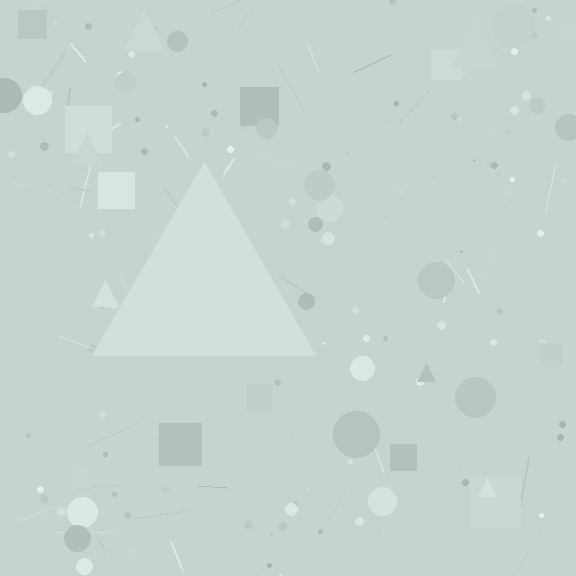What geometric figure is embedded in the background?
A triangle is embedded in the background.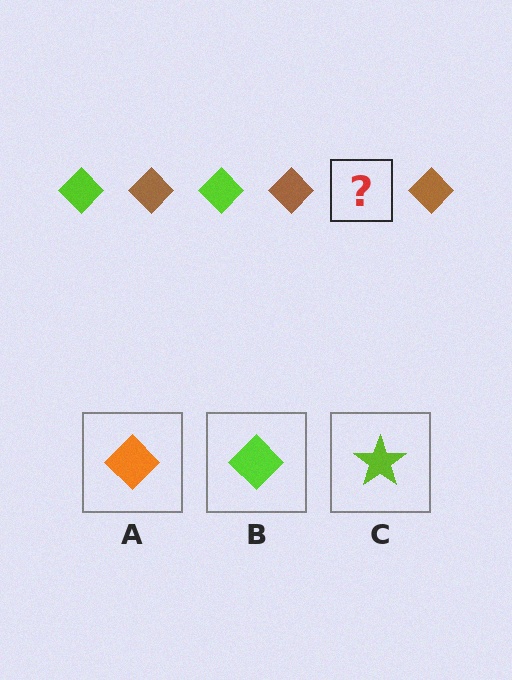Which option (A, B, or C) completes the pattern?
B.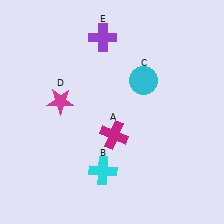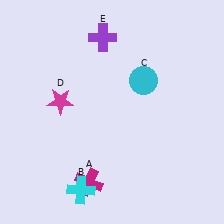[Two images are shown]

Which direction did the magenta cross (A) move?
The magenta cross (A) moved down.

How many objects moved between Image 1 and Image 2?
2 objects moved between the two images.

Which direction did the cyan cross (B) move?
The cyan cross (B) moved left.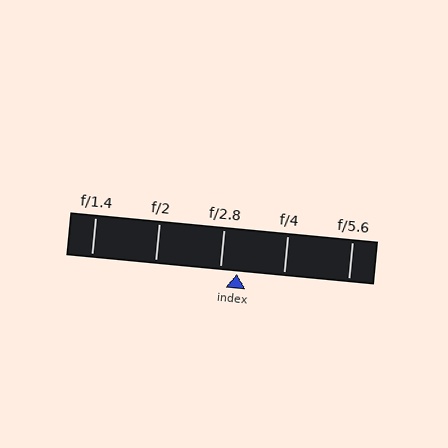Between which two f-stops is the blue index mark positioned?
The index mark is between f/2.8 and f/4.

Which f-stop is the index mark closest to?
The index mark is closest to f/2.8.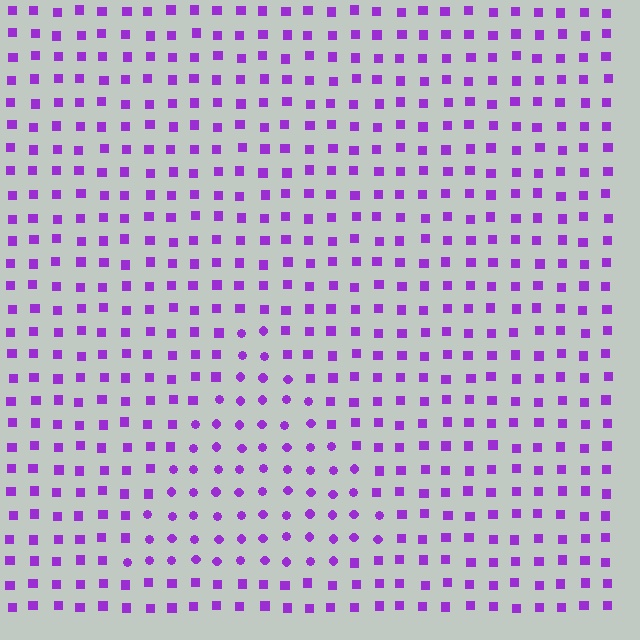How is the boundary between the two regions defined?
The boundary is defined by a change in element shape: circles inside vs. squares outside. All elements share the same color and spacing.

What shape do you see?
I see a triangle.